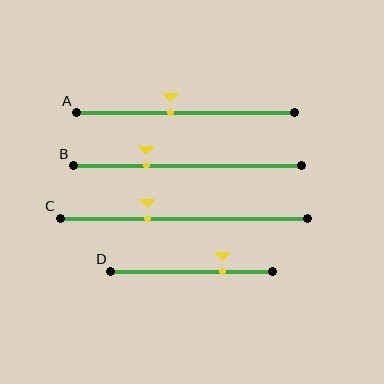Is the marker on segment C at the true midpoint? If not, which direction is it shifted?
No, the marker on segment C is shifted to the left by about 15% of the segment length.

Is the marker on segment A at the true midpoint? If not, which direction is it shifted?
No, the marker on segment A is shifted to the left by about 7% of the segment length.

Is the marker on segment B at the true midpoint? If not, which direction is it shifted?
No, the marker on segment B is shifted to the left by about 18% of the segment length.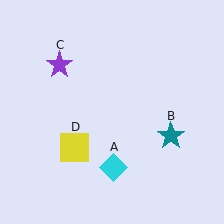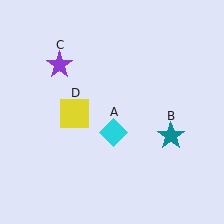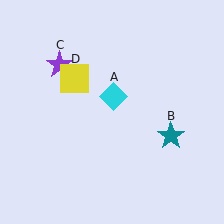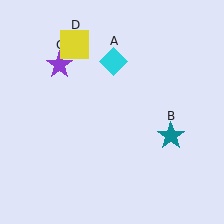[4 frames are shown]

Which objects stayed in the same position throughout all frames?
Teal star (object B) and purple star (object C) remained stationary.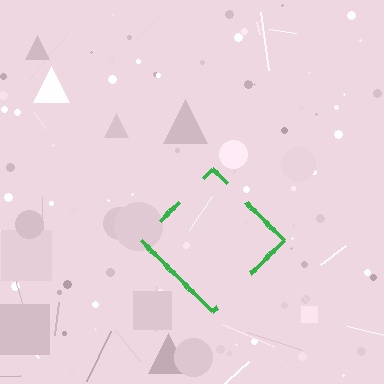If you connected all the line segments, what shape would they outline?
They would outline a diamond.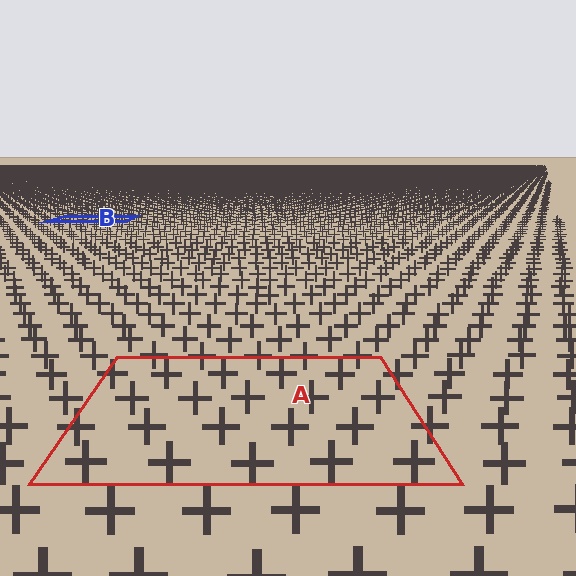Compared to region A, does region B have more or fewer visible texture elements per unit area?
Region B has more texture elements per unit area — they are packed more densely because it is farther away.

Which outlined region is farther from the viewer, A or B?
Region B is farther from the viewer — the texture elements inside it appear smaller and more densely packed.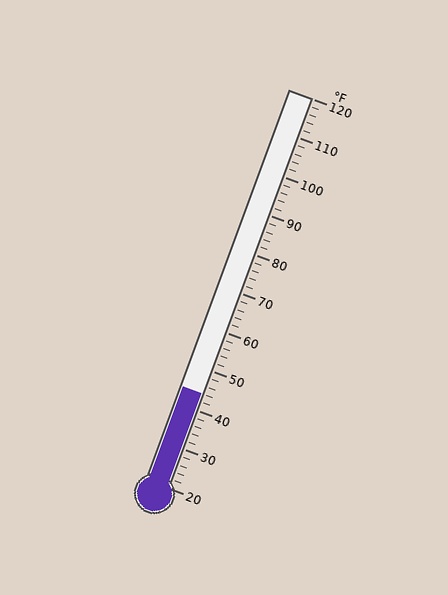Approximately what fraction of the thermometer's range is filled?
The thermometer is filled to approximately 25% of its range.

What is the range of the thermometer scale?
The thermometer scale ranges from 20°F to 120°F.